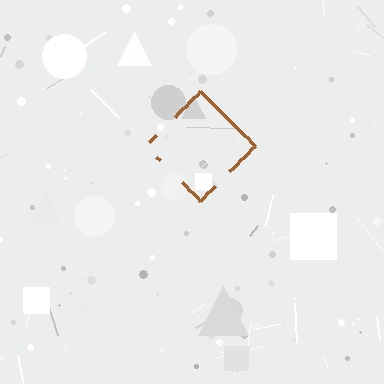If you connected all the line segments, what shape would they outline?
They would outline a diamond.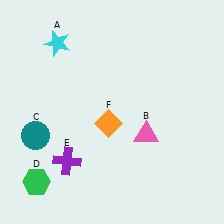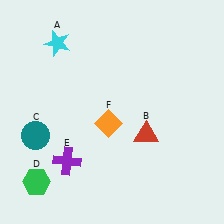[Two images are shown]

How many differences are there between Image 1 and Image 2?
There is 1 difference between the two images.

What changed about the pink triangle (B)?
In Image 1, B is pink. In Image 2, it changed to red.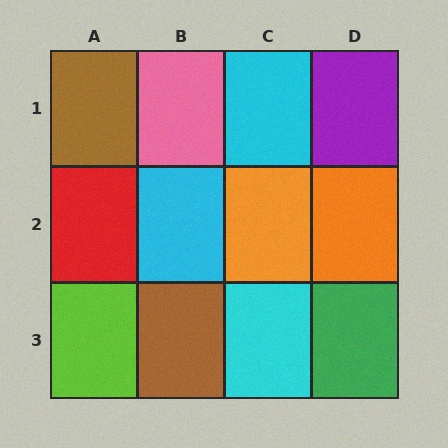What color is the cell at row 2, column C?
Orange.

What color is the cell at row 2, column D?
Orange.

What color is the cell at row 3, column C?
Cyan.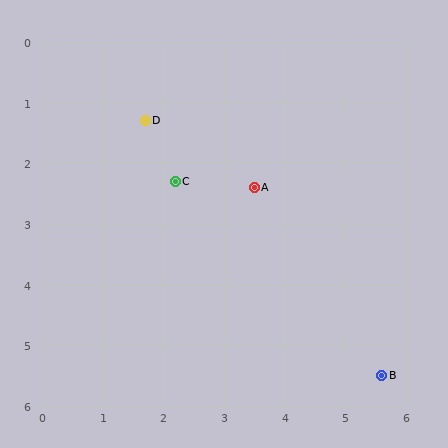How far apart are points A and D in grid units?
Points A and D are about 2.1 grid units apart.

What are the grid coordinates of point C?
Point C is at approximately (2.2, 2.3).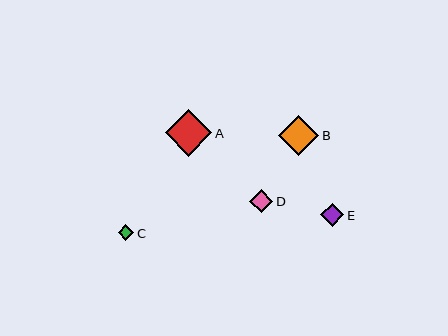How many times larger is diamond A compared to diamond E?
Diamond A is approximately 2.0 times the size of diamond E.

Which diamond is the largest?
Diamond A is the largest with a size of approximately 47 pixels.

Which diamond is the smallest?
Diamond C is the smallest with a size of approximately 16 pixels.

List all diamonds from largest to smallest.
From largest to smallest: A, B, E, D, C.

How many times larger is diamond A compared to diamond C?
Diamond A is approximately 3.0 times the size of diamond C.